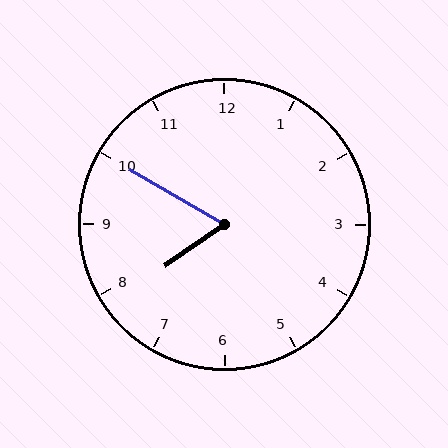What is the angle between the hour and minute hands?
Approximately 65 degrees.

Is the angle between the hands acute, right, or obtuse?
It is acute.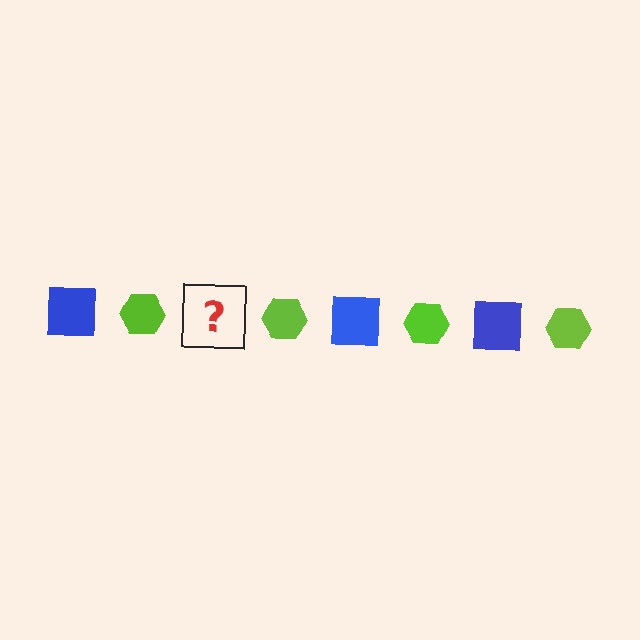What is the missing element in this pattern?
The missing element is a blue square.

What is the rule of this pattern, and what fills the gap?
The rule is that the pattern alternates between blue square and lime hexagon. The gap should be filled with a blue square.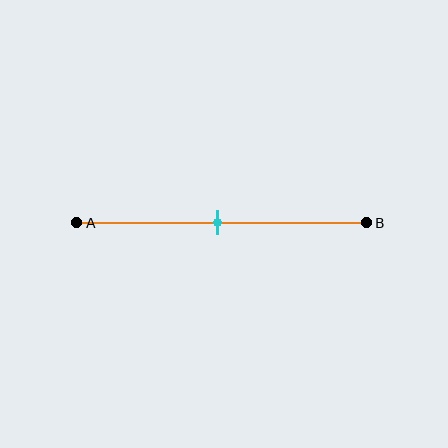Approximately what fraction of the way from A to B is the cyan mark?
The cyan mark is approximately 50% of the way from A to B.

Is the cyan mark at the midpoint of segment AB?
Yes, the mark is approximately at the midpoint.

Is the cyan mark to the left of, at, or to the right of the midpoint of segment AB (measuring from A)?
The cyan mark is approximately at the midpoint of segment AB.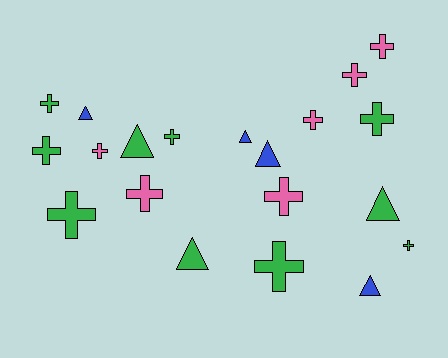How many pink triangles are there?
There are no pink triangles.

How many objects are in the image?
There are 20 objects.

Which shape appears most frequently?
Cross, with 13 objects.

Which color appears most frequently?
Green, with 10 objects.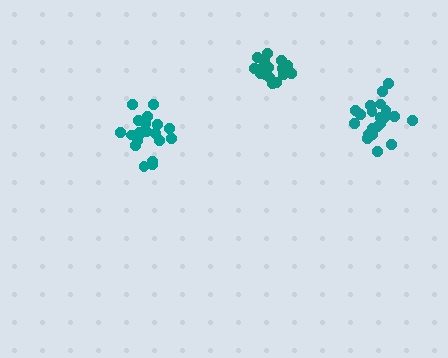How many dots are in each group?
Group 1: 19 dots, Group 2: 21 dots, Group 3: 20 dots (60 total).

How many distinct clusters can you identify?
There are 3 distinct clusters.